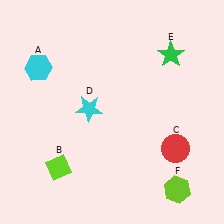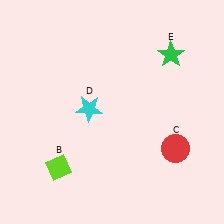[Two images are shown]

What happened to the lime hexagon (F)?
The lime hexagon (F) was removed in Image 2. It was in the bottom-right area of Image 1.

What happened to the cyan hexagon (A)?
The cyan hexagon (A) was removed in Image 2. It was in the top-left area of Image 1.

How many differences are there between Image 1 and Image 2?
There are 2 differences between the two images.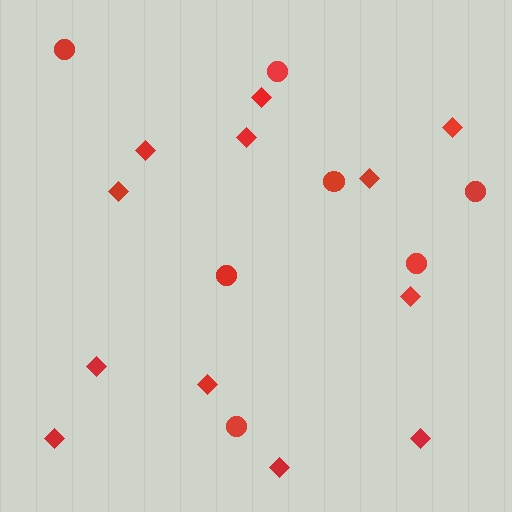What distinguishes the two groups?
There are 2 groups: one group of circles (7) and one group of diamonds (12).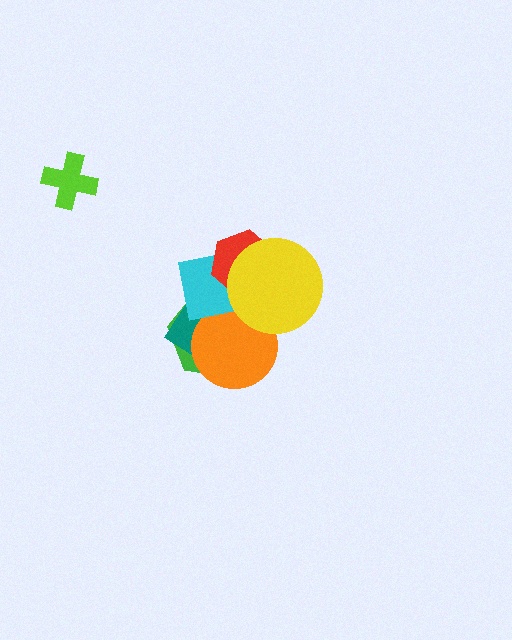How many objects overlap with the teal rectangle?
3 objects overlap with the teal rectangle.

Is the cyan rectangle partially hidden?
Yes, it is partially covered by another shape.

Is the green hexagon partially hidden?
Yes, it is partially covered by another shape.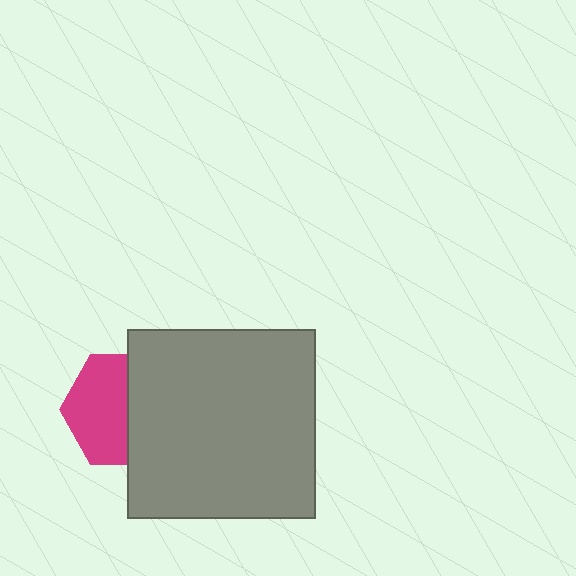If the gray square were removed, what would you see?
You would see the complete magenta hexagon.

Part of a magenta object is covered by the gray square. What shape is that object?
It is a hexagon.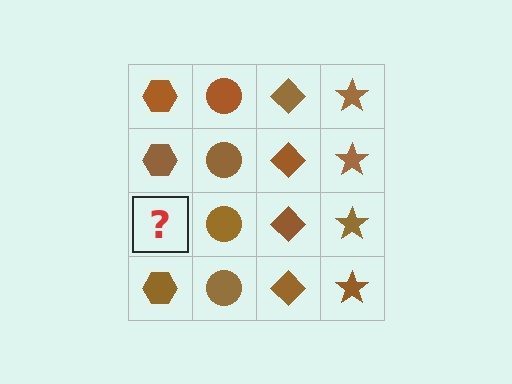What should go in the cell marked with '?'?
The missing cell should contain a brown hexagon.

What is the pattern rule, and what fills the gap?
The rule is that each column has a consistent shape. The gap should be filled with a brown hexagon.